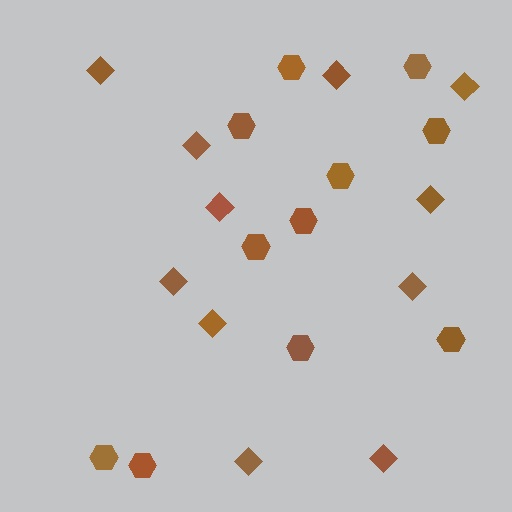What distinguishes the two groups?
There are 2 groups: one group of diamonds (11) and one group of hexagons (11).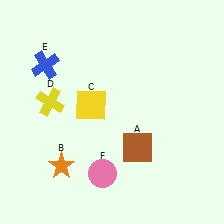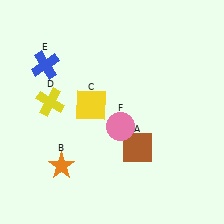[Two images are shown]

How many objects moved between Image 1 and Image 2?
1 object moved between the two images.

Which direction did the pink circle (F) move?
The pink circle (F) moved up.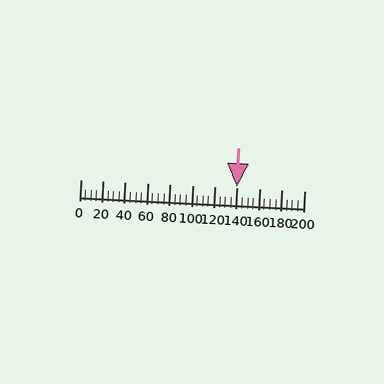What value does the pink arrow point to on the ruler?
The pink arrow points to approximately 140.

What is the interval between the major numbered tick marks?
The major tick marks are spaced 20 units apart.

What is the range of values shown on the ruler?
The ruler shows values from 0 to 200.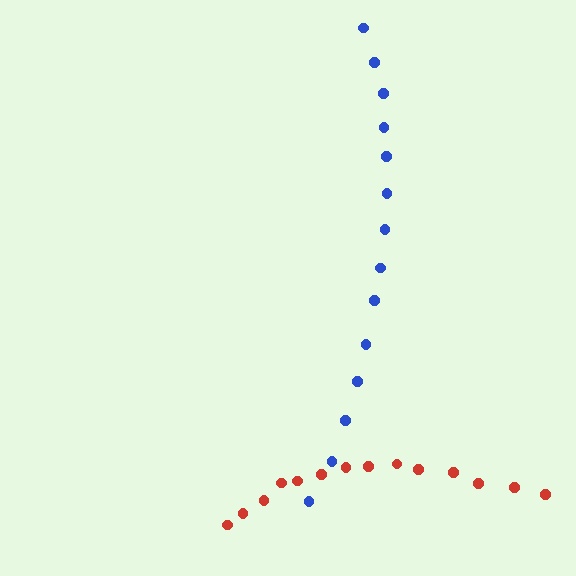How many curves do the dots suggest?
There are 2 distinct paths.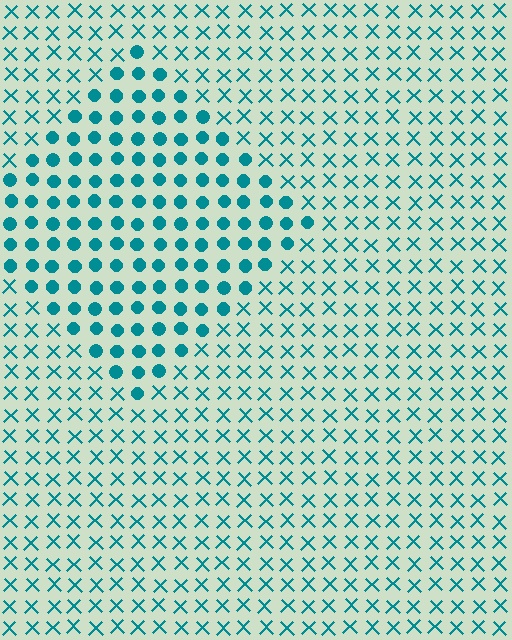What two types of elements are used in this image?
The image uses circles inside the diamond region and X marks outside it.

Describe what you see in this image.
The image is filled with small teal elements arranged in a uniform grid. A diamond-shaped region contains circles, while the surrounding area contains X marks. The boundary is defined purely by the change in element shape.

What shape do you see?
I see a diamond.